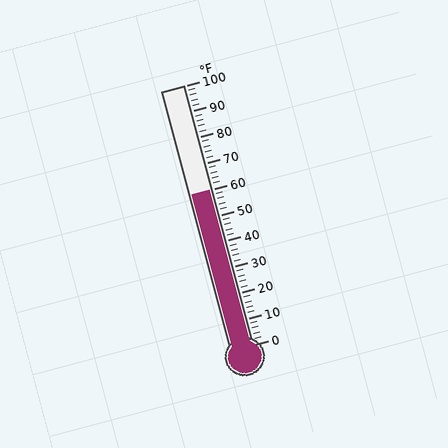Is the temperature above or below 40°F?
The temperature is above 40°F.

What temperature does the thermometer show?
The thermometer shows approximately 60°F.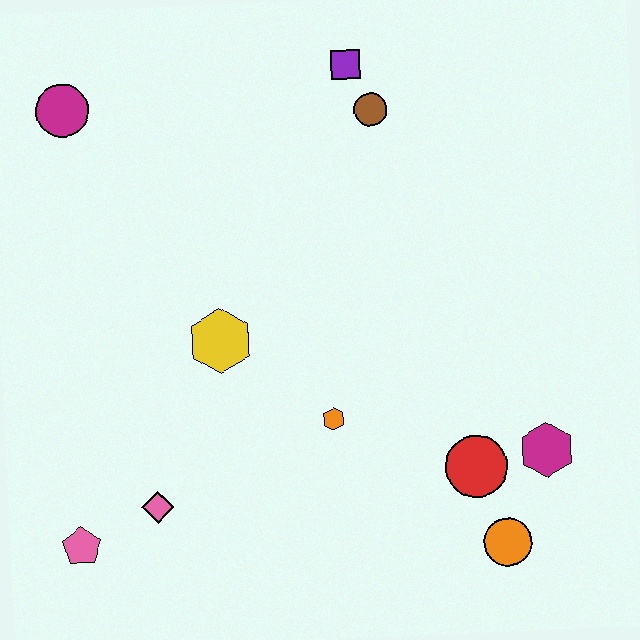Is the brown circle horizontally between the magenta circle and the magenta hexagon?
Yes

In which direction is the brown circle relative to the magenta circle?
The brown circle is to the right of the magenta circle.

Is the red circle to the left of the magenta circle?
No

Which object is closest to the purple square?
The brown circle is closest to the purple square.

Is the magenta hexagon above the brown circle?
No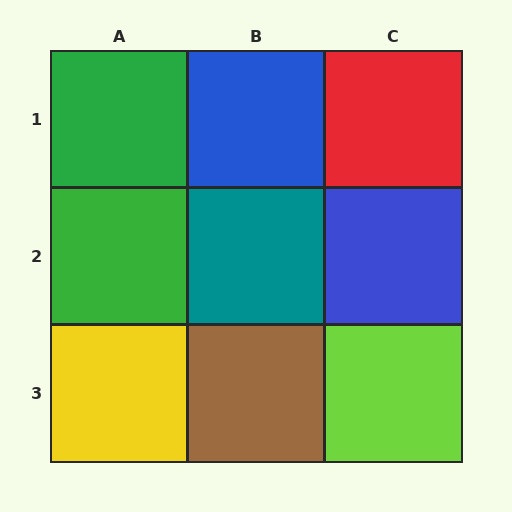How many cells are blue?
2 cells are blue.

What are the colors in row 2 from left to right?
Green, teal, blue.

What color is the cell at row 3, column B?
Brown.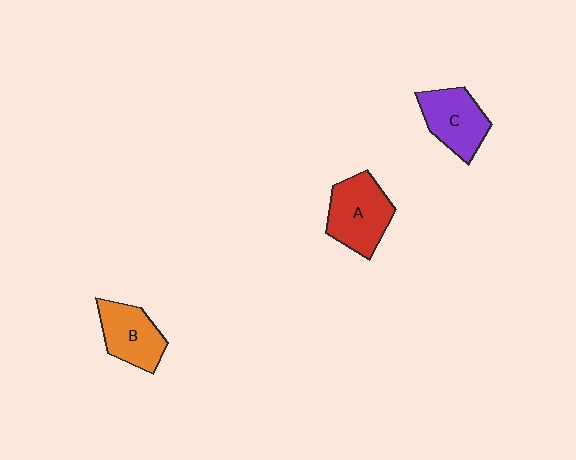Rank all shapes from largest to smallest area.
From largest to smallest: A (red), C (purple), B (orange).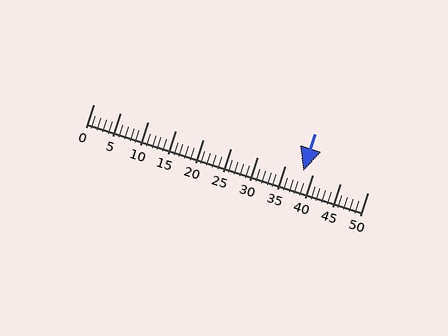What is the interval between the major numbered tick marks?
The major tick marks are spaced 5 units apart.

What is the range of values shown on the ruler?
The ruler shows values from 0 to 50.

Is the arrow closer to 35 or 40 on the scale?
The arrow is closer to 40.